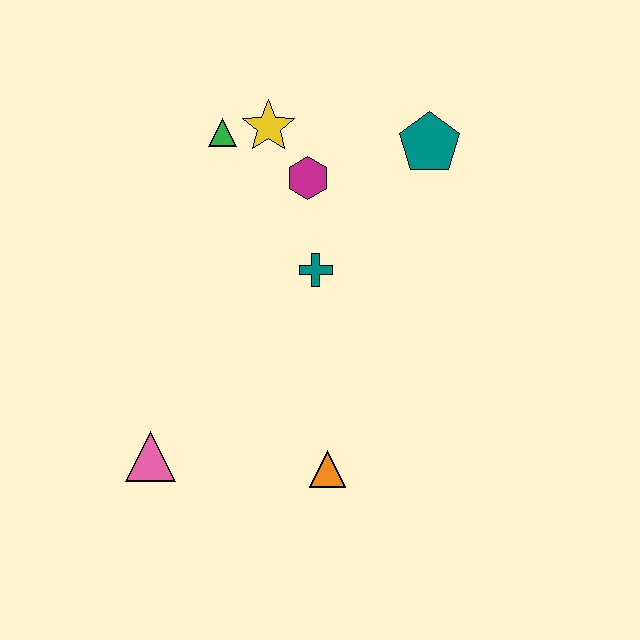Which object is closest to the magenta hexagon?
The yellow star is closest to the magenta hexagon.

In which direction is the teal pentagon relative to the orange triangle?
The teal pentagon is above the orange triangle.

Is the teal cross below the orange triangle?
No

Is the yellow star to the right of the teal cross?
No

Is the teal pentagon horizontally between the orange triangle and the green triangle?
No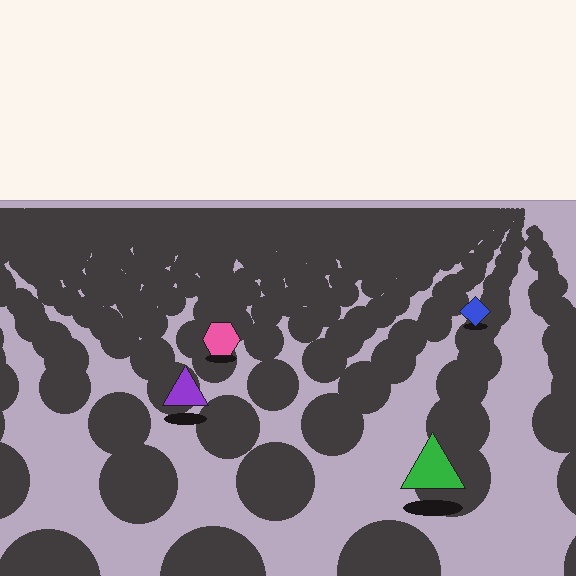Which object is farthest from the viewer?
The blue diamond is farthest from the viewer. It appears smaller and the ground texture around it is denser.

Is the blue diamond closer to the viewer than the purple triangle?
No. The purple triangle is closer — you can tell from the texture gradient: the ground texture is coarser near it.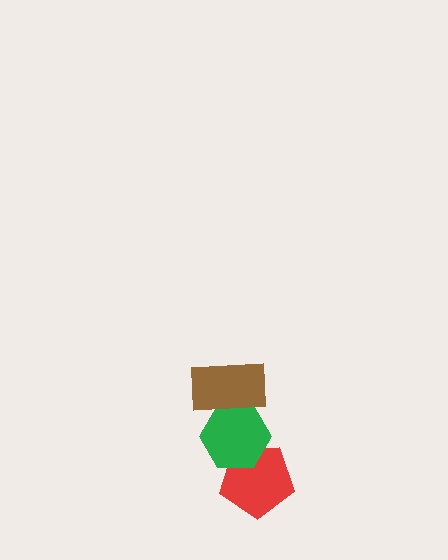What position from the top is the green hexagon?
The green hexagon is 2nd from the top.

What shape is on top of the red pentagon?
The green hexagon is on top of the red pentagon.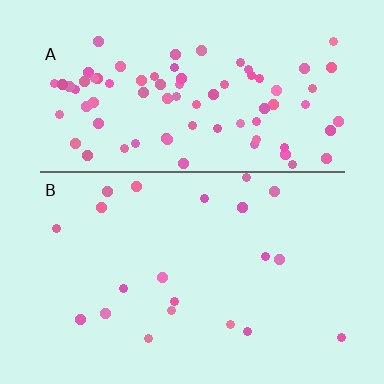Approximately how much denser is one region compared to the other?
Approximately 4.0× — region A over region B.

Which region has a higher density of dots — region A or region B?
A (the top).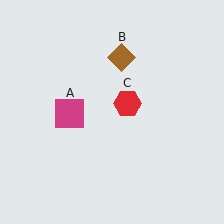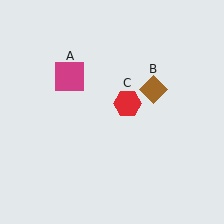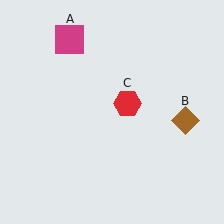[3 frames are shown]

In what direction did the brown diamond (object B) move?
The brown diamond (object B) moved down and to the right.